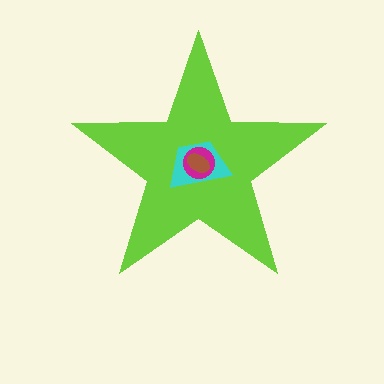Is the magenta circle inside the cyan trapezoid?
Yes.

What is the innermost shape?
The brown ellipse.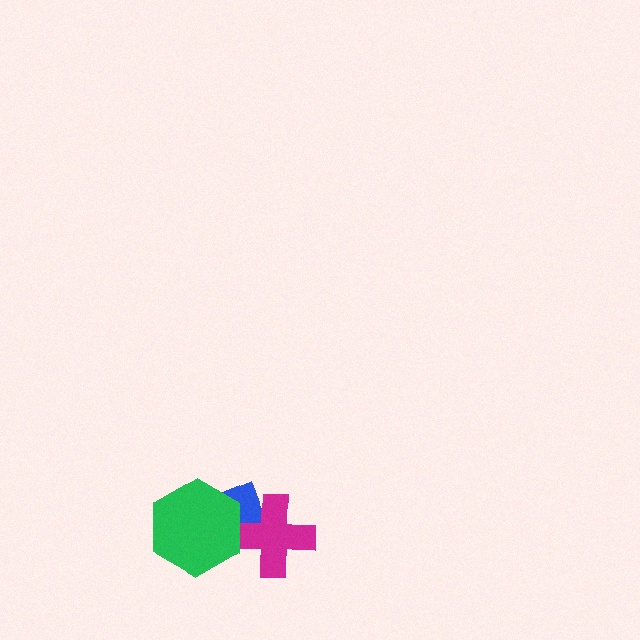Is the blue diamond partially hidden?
Yes, it is partially covered by another shape.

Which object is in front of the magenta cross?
The green hexagon is in front of the magenta cross.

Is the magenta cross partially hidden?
Yes, it is partially covered by another shape.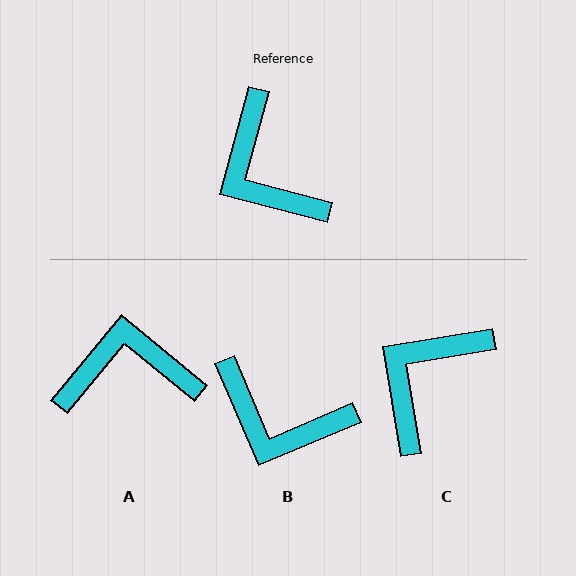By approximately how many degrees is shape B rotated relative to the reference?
Approximately 38 degrees counter-clockwise.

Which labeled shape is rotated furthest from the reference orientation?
A, about 115 degrees away.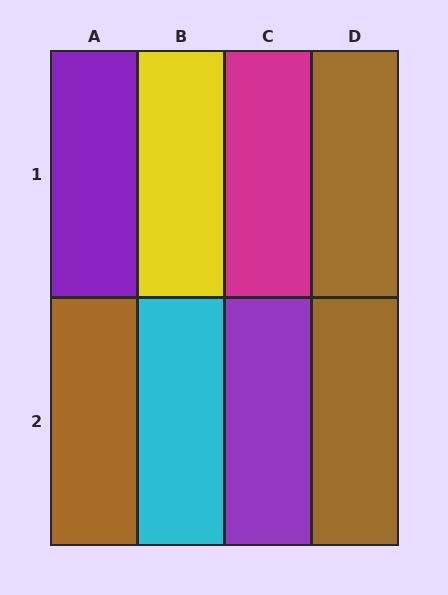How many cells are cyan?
1 cell is cyan.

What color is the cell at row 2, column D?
Brown.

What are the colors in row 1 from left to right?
Purple, yellow, magenta, brown.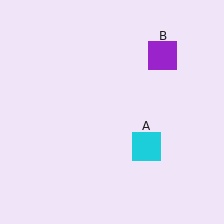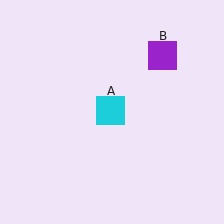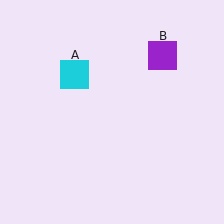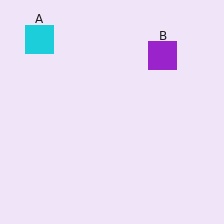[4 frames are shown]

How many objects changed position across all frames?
1 object changed position: cyan square (object A).